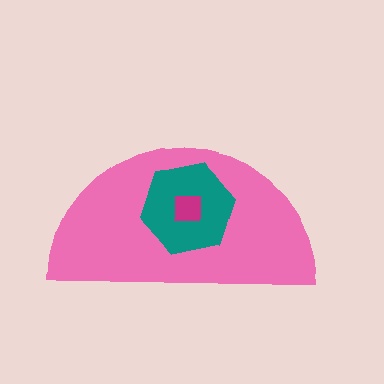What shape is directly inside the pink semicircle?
The teal hexagon.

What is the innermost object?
The magenta square.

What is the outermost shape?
The pink semicircle.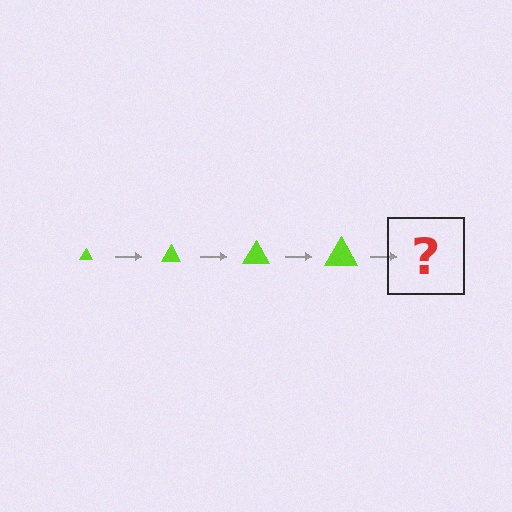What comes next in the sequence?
The next element should be a lime triangle, larger than the previous one.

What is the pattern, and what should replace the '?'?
The pattern is that the triangle gets progressively larger each step. The '?' should be a lime triangle, larger than the previous one.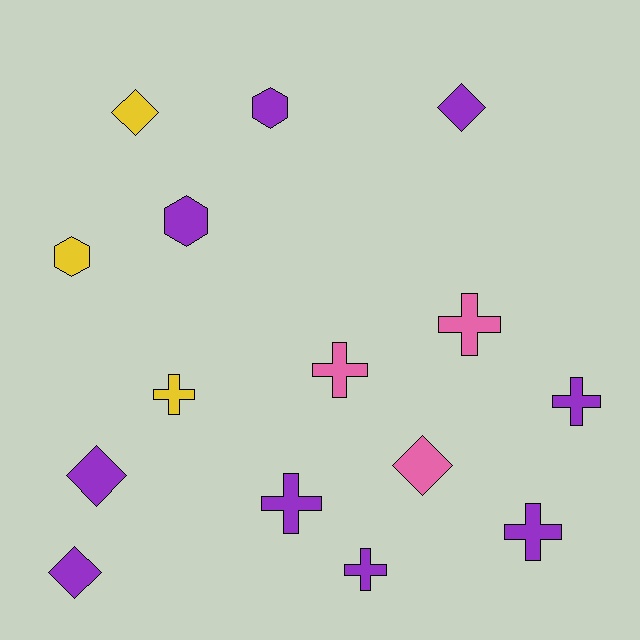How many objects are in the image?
There are 15 objects.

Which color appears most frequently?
Purple, with 9 objects.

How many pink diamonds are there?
There is 1 pink diamond.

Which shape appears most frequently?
Cross, with 7 objects.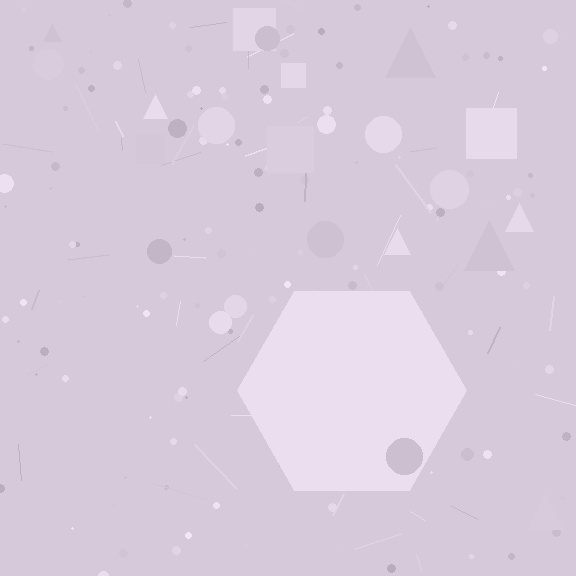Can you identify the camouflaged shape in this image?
The camouflaged shape is a hexagon.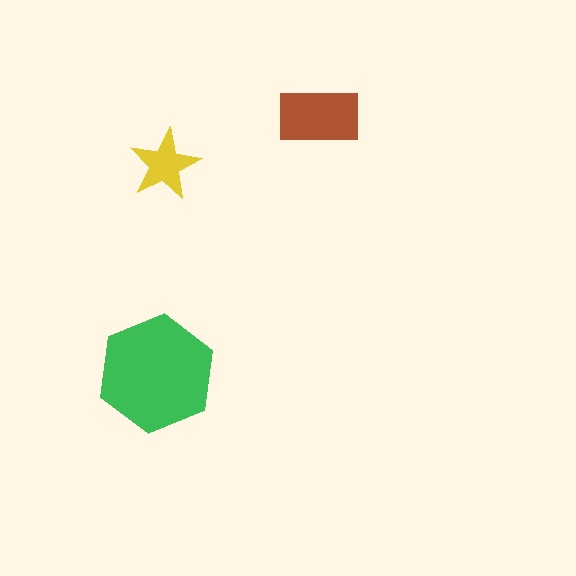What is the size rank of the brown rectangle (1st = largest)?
2nd.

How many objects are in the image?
There are 3 objects in the image.